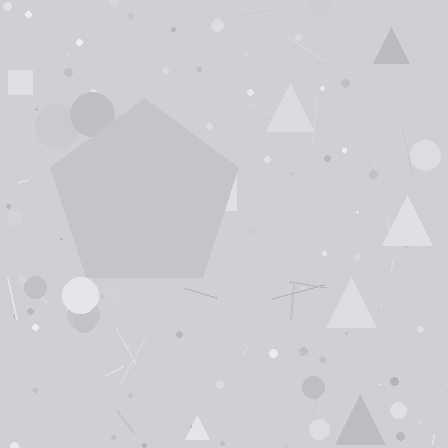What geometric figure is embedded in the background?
A pentagon is embedded in the background.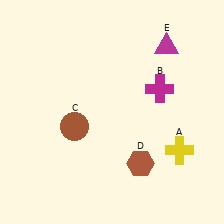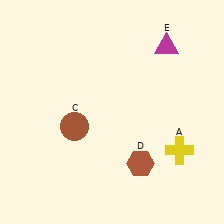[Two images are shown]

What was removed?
The magenta cross (B) was removed in Image 2.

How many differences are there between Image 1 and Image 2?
There is 1 difference between the two images.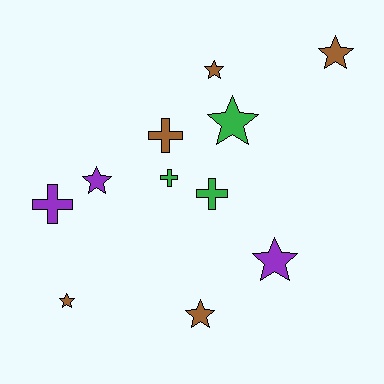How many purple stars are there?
There are 2 purple stars.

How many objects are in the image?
There are 11 objects.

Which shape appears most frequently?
Star, with 7 objects.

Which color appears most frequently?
Brown, with 5 objects.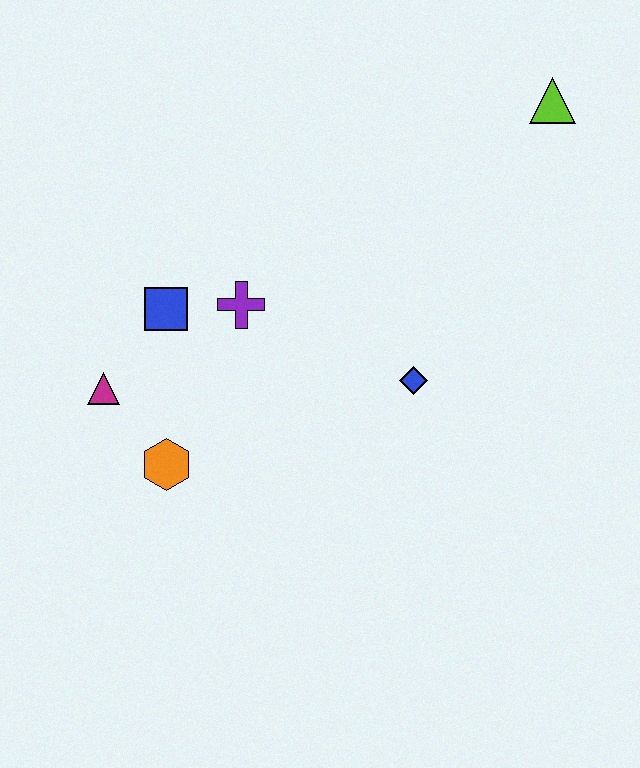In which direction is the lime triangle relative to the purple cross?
The lime triangle is to the right of the purple cross.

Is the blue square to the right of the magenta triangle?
Yes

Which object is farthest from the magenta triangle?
The lime triangle is farthest from the magenta triangle.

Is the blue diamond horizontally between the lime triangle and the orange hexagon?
Yes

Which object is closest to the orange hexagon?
The magenta triangle is closest to the orange hexagon.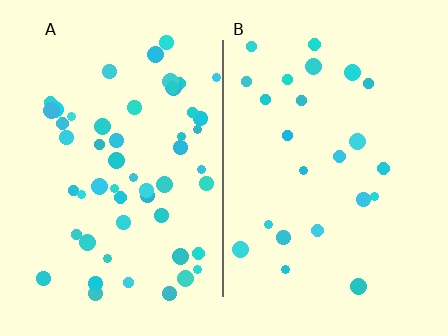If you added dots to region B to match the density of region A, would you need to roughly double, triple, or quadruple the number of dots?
Approximately double.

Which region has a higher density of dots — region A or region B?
A (the left).